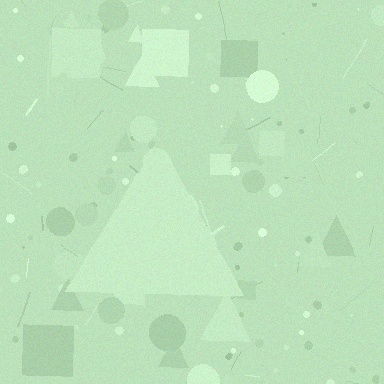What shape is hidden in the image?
A triangle is hidden in the image.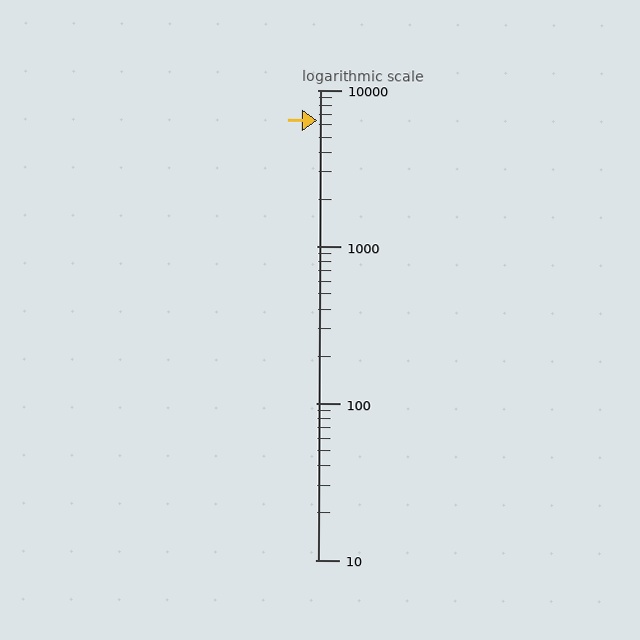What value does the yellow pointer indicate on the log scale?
The pointer indicates approximately 6400.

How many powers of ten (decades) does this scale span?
The scale spans 3 decades, from 10 to 10000.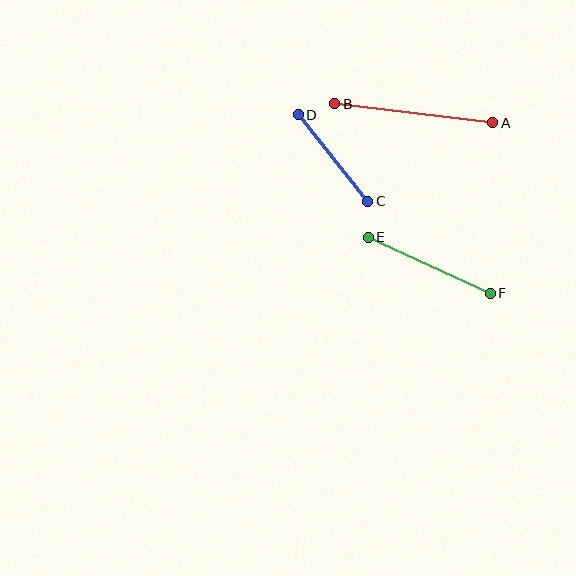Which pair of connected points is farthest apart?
Points A and B are farthest apart.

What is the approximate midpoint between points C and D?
The midpoint is at approximately (333, 158) pixels.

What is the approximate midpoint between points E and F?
The midpoint is at approximately (429, 265) pixels.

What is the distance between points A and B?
The distance is approximately 159 pixels.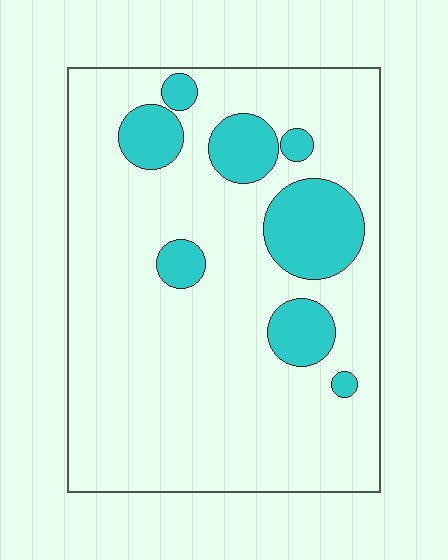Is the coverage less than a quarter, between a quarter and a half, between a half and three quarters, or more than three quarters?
Less than a quarter.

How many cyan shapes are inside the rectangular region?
8.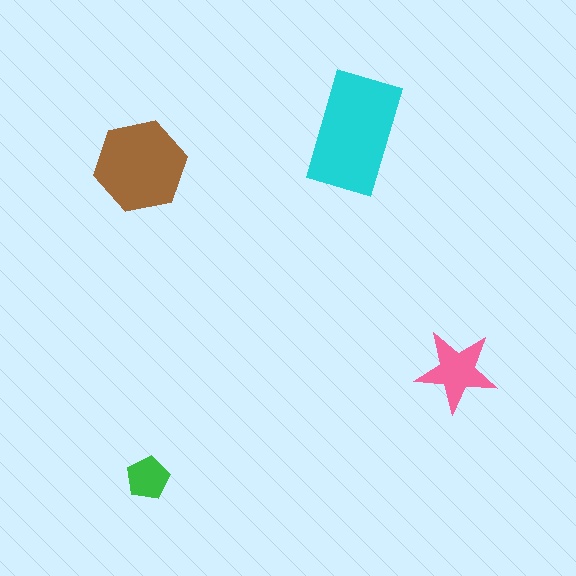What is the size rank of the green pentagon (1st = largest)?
4th.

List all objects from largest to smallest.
The cyan rectangle, the brown hexagon, the pink star, the green pentagon.